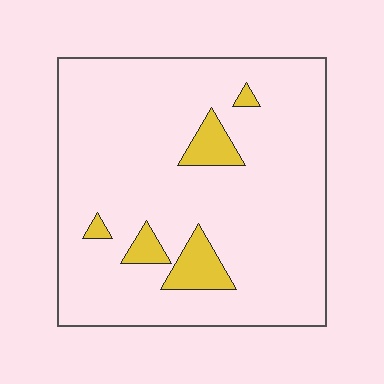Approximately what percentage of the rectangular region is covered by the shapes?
Approximately 10%.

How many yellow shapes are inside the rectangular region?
5.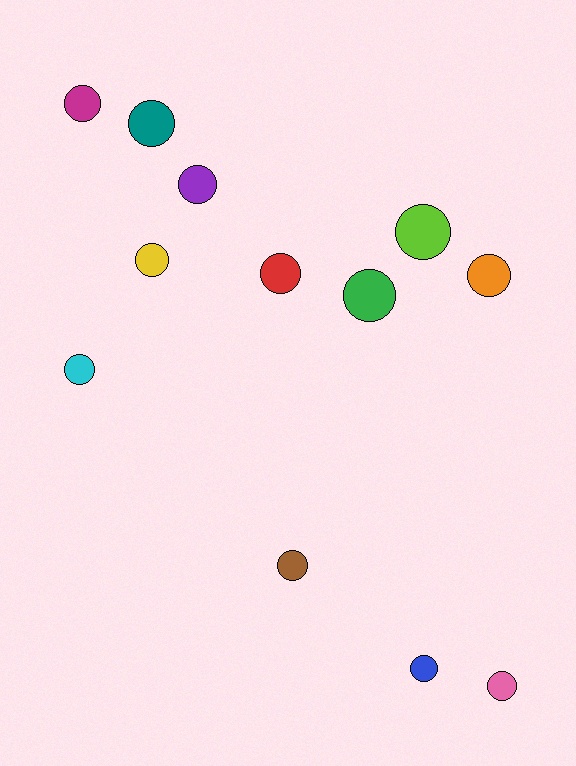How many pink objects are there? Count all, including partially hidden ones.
There is 1 pink object.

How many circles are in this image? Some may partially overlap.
There are 12 circles.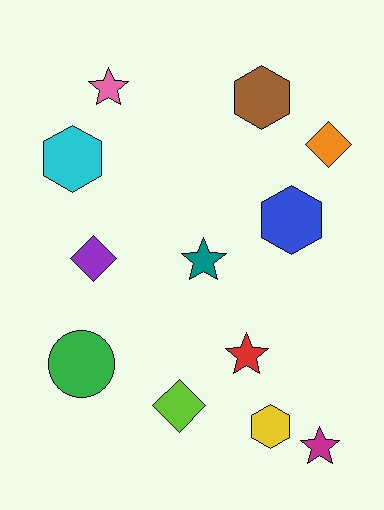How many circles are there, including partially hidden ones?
There is 1 circle.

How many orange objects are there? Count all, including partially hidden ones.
There is 1 orange object.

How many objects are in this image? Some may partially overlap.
There are 12 objects.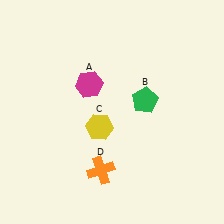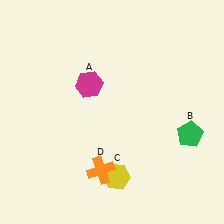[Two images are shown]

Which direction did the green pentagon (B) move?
The green pentagon (B) moved right.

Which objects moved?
The objects that moved are: the green pentagon (B), the yellow hexagon (C).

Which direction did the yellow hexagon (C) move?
The yellow hexagon (C) moved down.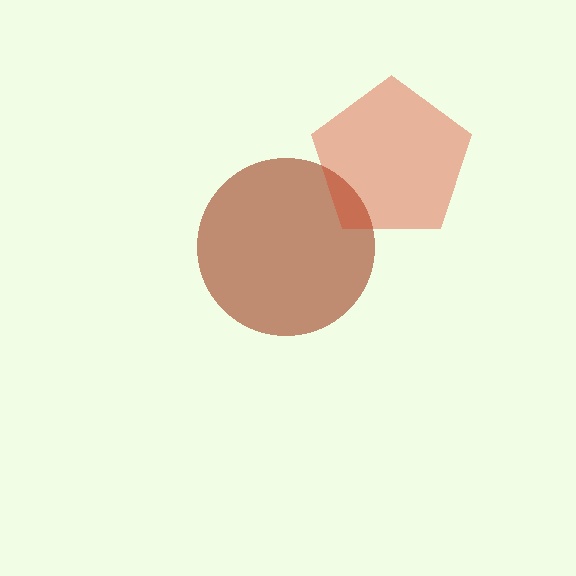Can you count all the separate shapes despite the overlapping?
Yes, there are 2 separate shapes.